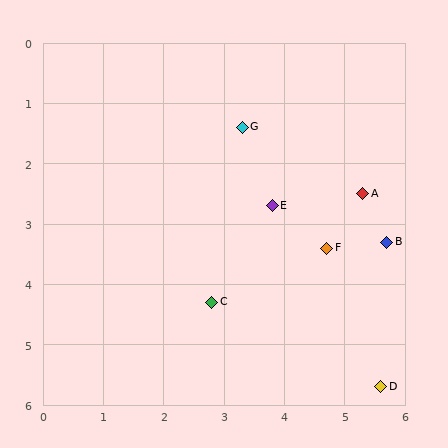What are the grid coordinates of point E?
Point E is at approximately (3.8, 2.7).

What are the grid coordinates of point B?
Point B is at approximately (5.7, 3.3).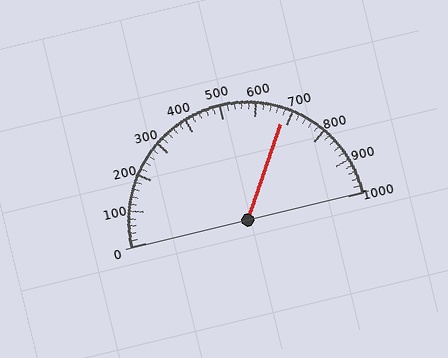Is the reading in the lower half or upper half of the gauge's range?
The reading is in the upper half of the range (0 to 1000).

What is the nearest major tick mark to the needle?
The nearest major tick mark is 700.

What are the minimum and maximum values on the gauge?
The gauge ranges from 0 to 1000.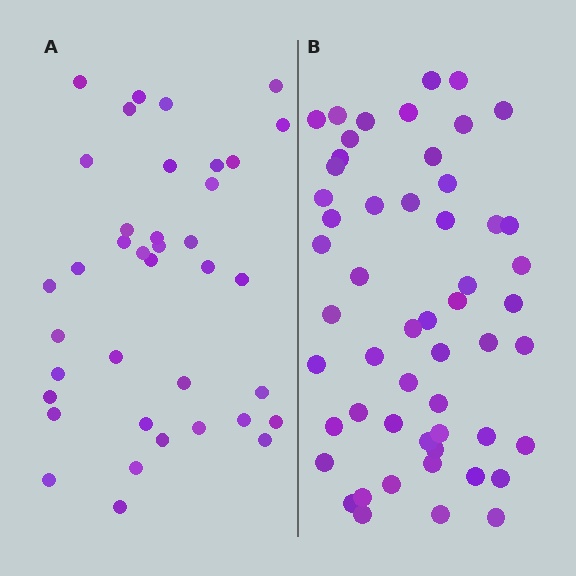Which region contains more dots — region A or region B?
Region B (the right region) has more dots.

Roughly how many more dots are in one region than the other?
Region B has approximately 15 more dots than region A.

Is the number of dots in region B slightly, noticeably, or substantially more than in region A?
Region B has noticeably more, but not dramatically so. The ratio is roughly 1.4 to 1.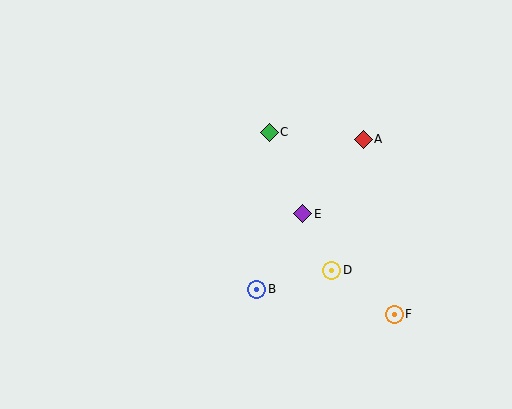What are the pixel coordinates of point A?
Point A is at (363, 139).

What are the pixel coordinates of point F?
Point F is at (394, 314).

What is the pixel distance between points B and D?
The distance between B and D is 77 pixels.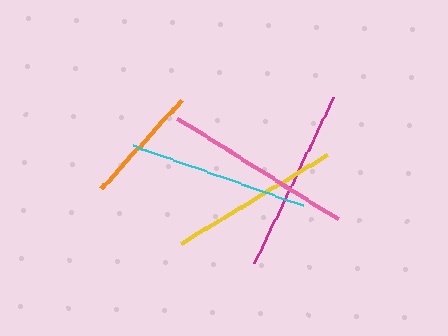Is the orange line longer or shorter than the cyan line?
The cyan line is longer than the orange line.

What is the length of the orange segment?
The orange segment is approximately 120 pixels long.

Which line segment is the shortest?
The orange line is the shortest at approximately 120 pixels.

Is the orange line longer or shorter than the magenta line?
The magenta line is longer than the orange line.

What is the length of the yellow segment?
The yellow segment is approximately 171 pixels long.